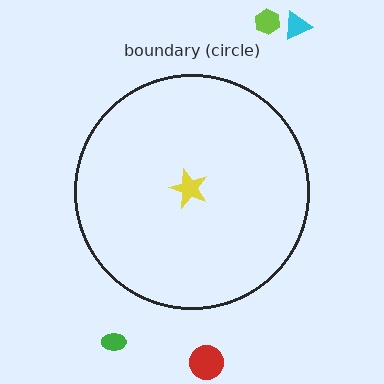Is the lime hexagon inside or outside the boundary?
Outside.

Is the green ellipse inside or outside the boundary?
Outside.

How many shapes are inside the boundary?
1 inside, 4 outside.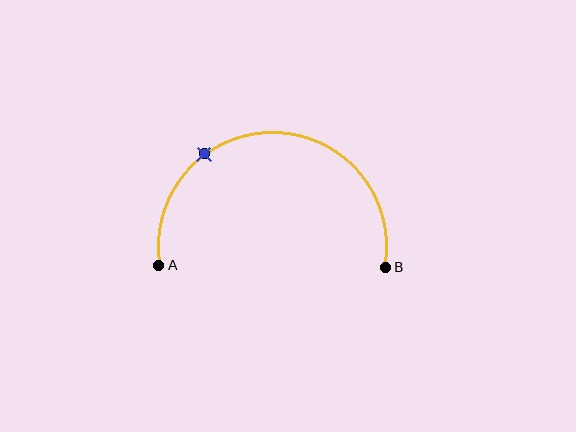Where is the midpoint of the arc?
The arc midpoint is the point on the curve farthest from the straight line joining A and B. It sits above that line.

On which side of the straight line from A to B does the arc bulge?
The arc bulges above the straight line connecting A and B.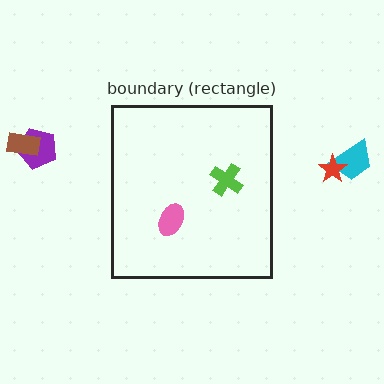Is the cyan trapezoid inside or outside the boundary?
Outside.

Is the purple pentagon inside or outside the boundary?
Outside.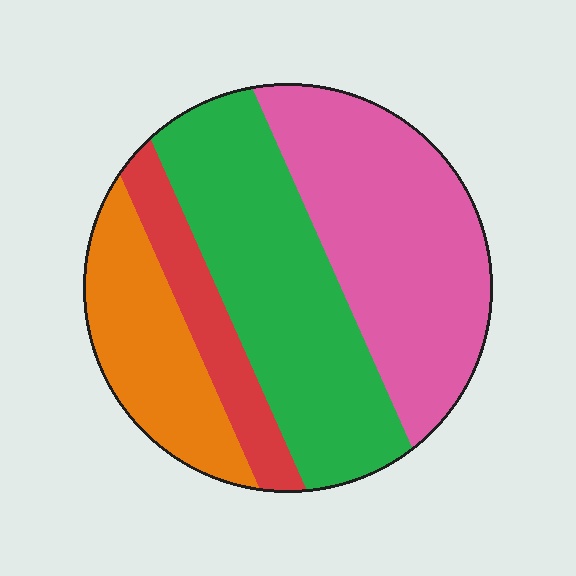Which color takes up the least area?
Red, at roughly 10%.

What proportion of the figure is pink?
Pink takes up between a quarter and a half of the figure.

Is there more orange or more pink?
Pink.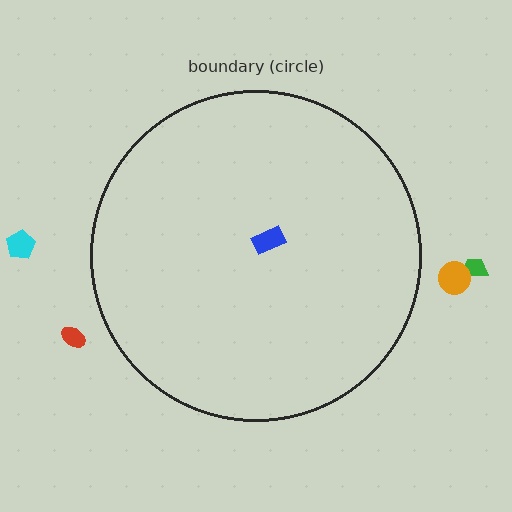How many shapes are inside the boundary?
1 inside, 4 outside.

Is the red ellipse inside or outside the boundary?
Outside.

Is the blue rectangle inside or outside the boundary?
Inside.